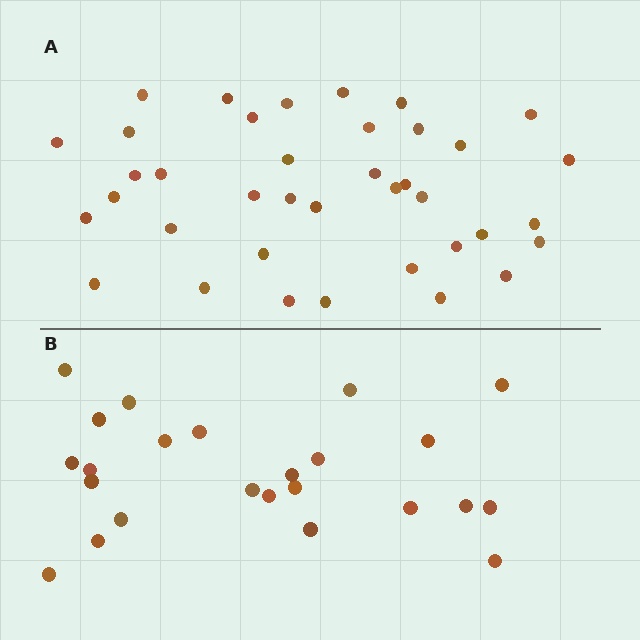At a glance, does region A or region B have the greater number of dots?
Region A (the top region) has more dots.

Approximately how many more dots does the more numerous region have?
Region A has approximately 15 more dots than region B.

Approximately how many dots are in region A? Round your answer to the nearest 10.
About 40 dots. (The exact count is 38, which rounds to 40.)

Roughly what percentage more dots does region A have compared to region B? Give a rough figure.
About 60% more.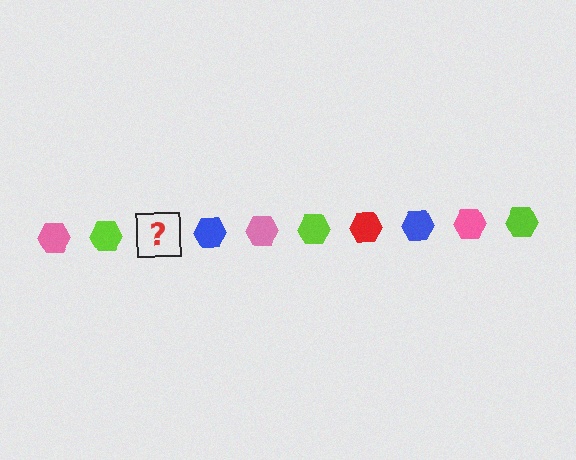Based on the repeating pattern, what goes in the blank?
The blank should be a red hexagon.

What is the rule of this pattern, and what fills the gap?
The rule is that the pattern cycles through pink, lime, red, blue hexagons. The gap should be filled with a red hexagon.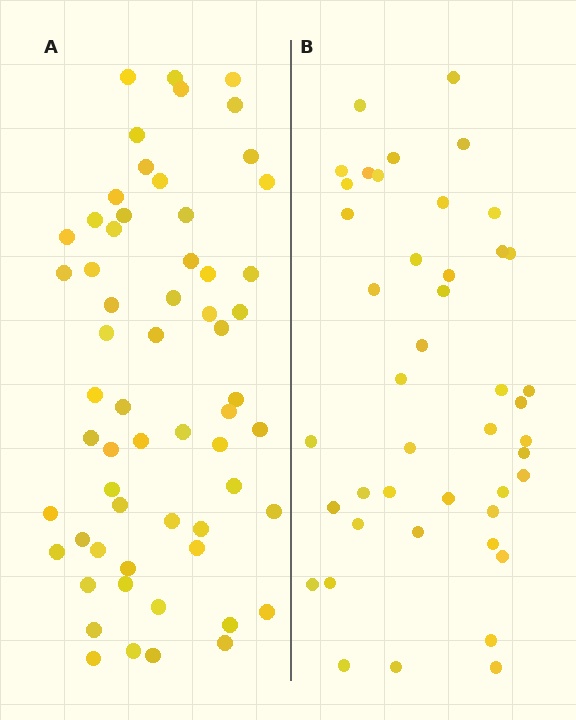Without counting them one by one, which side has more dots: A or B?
Region A (the left region) has more dots.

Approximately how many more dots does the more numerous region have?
Region A has approximately 15 more dots than region B.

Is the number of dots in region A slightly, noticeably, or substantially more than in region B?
Region A has noticeably more, but not dramatically so. The ratio is roughly 1.4 to 1.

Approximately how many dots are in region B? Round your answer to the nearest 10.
About 40 dots. (The exact count is 44, which rounds to 40.)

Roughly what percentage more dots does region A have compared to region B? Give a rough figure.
About 35% more.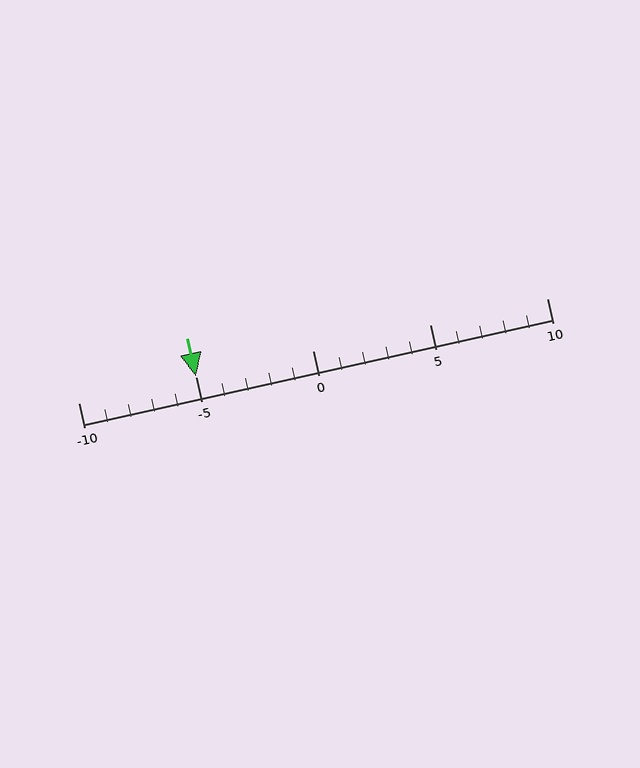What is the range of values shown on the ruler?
The ruler shows values from -10 to 10.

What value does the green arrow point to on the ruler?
The green arrow points to approximately -5.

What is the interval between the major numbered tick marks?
The major tick marks are spaced 5 units apart.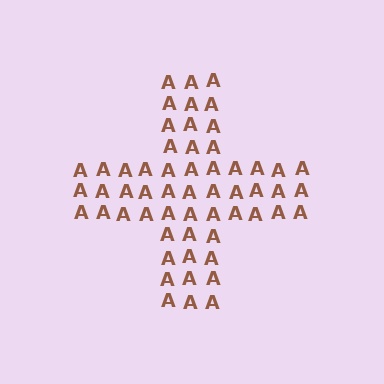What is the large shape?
The large shape is a cross.